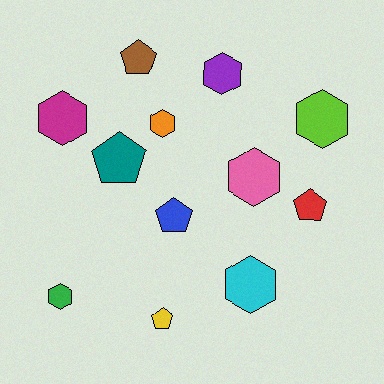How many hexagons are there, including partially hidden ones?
There are 7 hexagons.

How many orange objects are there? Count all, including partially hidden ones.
There is 1 orange object.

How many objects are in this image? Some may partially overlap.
There are 12 objects.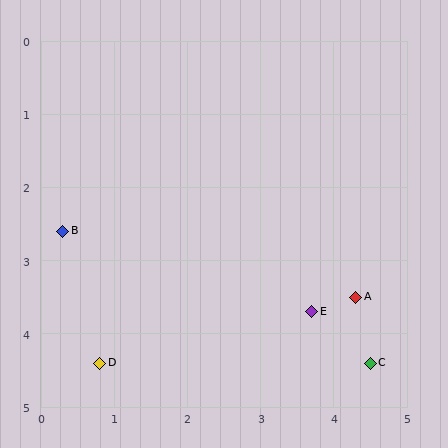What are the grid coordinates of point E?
Point E is at approximately (3.7, 3.7).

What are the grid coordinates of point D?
Point D is at approximately (0.8, 4.4).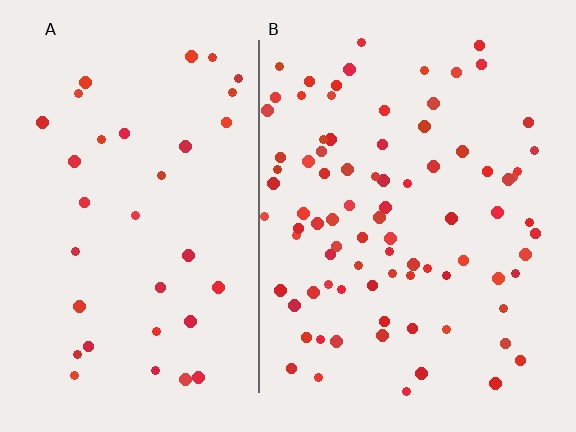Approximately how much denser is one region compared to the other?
Approximately 2.4× — region B over region A.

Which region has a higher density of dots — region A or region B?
B (the right).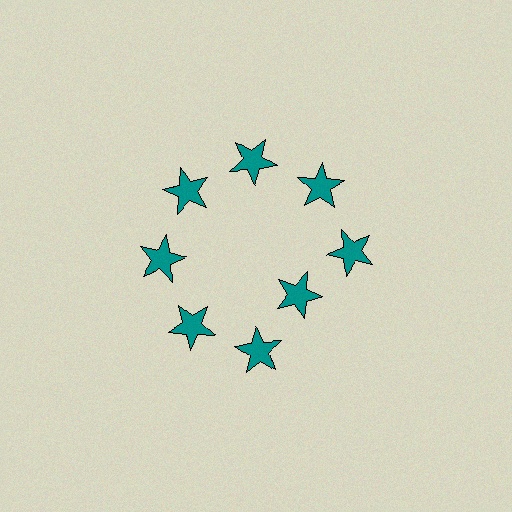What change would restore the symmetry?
The symmetry would be restored by moving it outward, back onto the ring so that all 8 stars sit at equal angles and equal distance from the center.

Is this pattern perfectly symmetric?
No. The 8 teal stars are arranged in a ring, but one element near the 4 o'clock position is pulled inward toward the center, breaking the 8-fold rotational symmetry.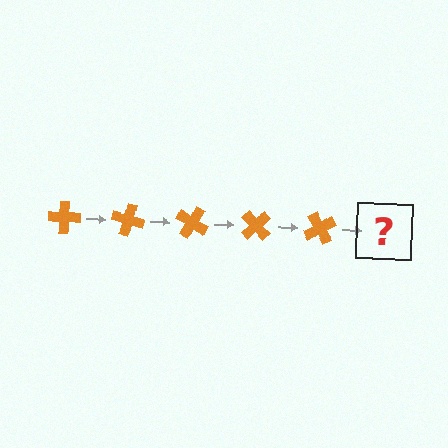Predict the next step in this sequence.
The next step is an orange cross rotated 75 degrees.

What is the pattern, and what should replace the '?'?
The pattern is that the cross rotates 15 degrees each step. The '?' should be an orange cross rotated 75 degrees.